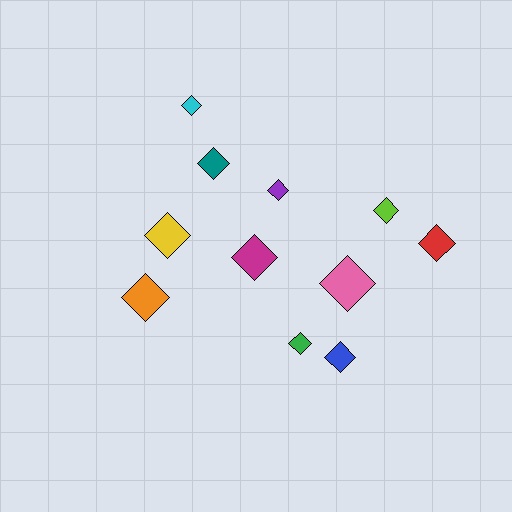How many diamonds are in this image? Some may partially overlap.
There are 11 diamonds.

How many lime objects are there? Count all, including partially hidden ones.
There is 1 lime object.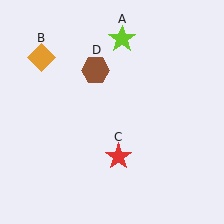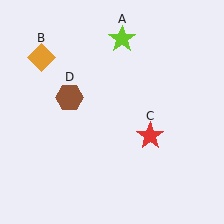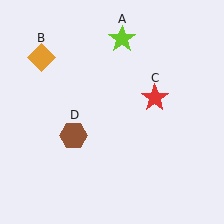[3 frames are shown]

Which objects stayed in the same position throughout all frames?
Lime star (object A) and orange diamond (object B) remained stationary.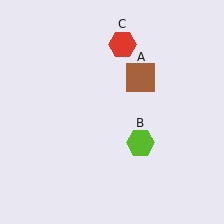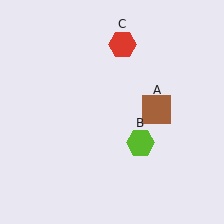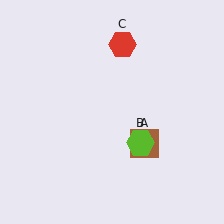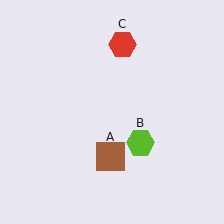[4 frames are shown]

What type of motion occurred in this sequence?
The brown square (object A) rotated clockwise around the center of the scene.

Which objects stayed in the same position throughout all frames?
Lime hexagon (object B) and red hexagon (object C) remained stationary.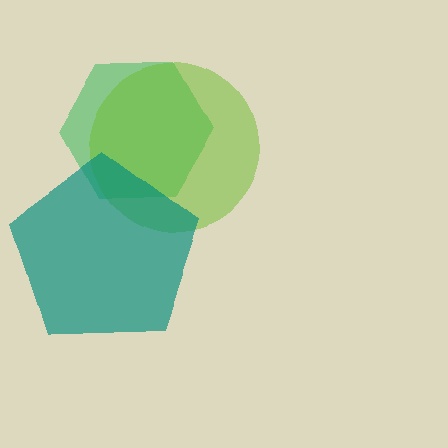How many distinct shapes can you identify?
There are 3 distinct shapes: a green hexagon, a lime circle, a teal pentagon.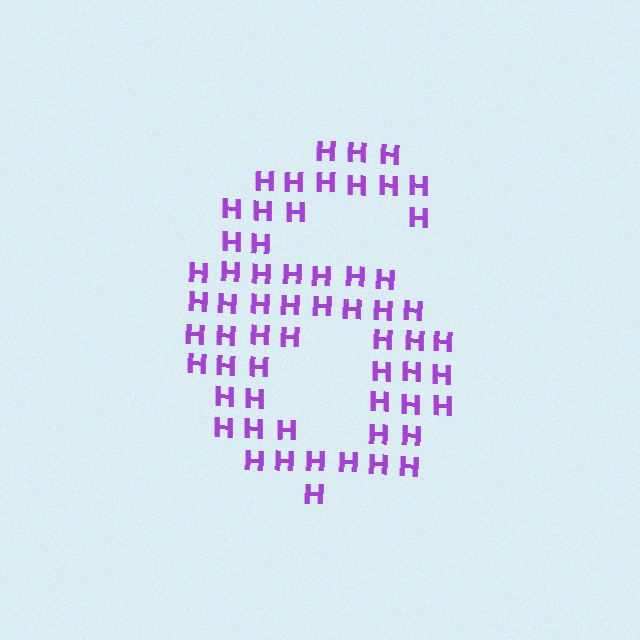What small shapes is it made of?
It is made of small letter H's.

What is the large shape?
The large shape is the digit 6.